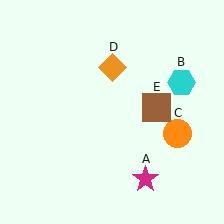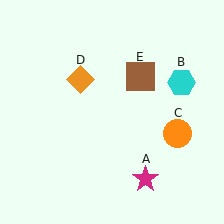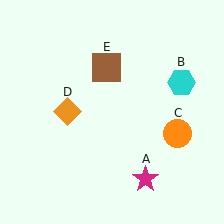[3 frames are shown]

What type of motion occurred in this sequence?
The orange diamond (object D), brown square (object E) rotated counterclockwise around the center of the scene.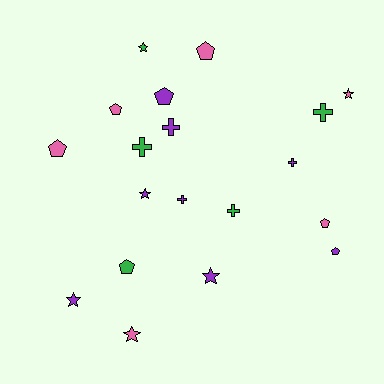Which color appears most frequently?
Purple, with 8 objects.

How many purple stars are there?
There are 3 purple stars.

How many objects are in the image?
There are 19 objects.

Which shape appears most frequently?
Pentagon, with 7 objects.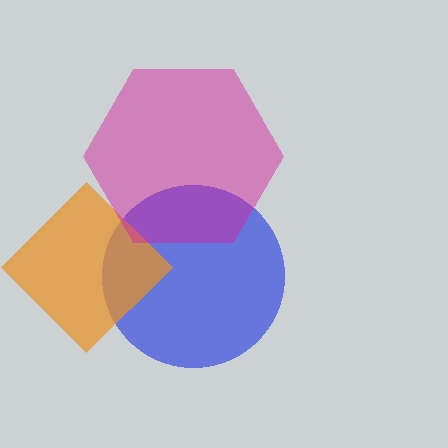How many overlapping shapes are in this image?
There are 3 overlapping shapes in the image.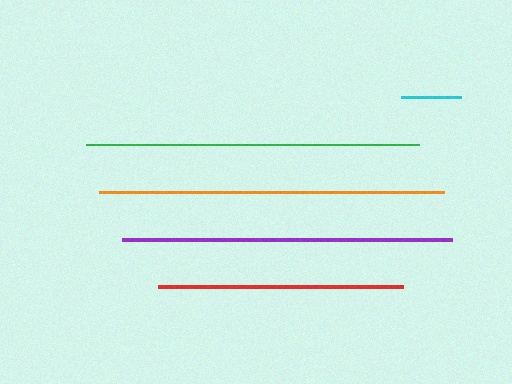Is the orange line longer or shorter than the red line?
The orange line is longer than the red line.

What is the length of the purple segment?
The purple segment is approximately 331 pixels long.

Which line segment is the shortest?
The cyan line is the shortest at approximately 60 pixels.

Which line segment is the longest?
The orange line is the longest at approximately 345 pixels.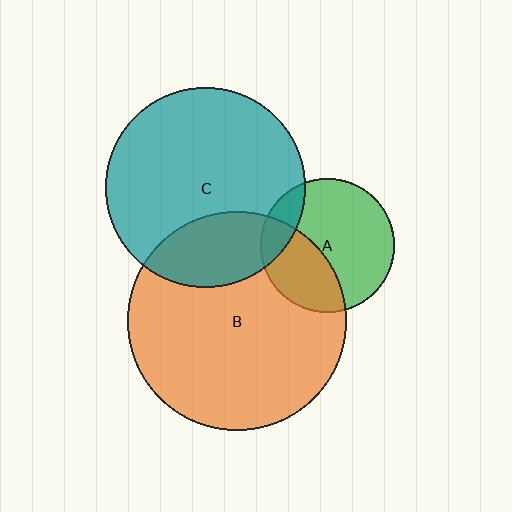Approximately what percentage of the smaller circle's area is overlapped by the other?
Approximately 35%.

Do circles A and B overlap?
Yes.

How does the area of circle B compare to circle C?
Approximately 1.2 times.